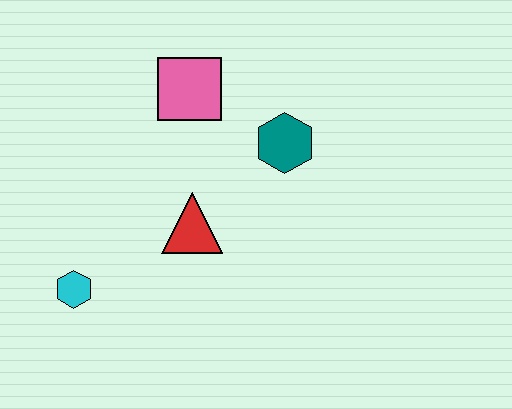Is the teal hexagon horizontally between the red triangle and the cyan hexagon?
No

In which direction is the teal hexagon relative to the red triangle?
The teal hexagon is to the right of the red triangle.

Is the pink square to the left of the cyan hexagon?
No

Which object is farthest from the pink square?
The cyan hexagon is farthest from the pink square.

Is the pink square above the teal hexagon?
Yes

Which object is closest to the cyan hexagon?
The red triangle is closest to the cyan hexagon.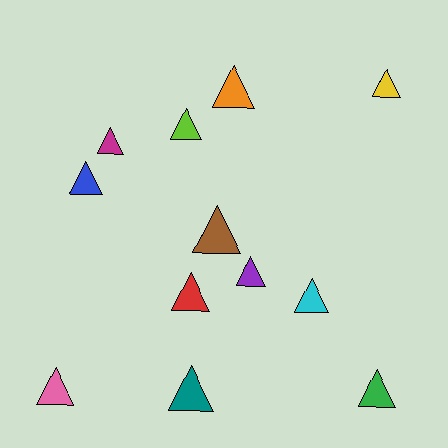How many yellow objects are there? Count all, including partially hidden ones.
There is 1 yellow object.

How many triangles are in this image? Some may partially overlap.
There are 12 triangles.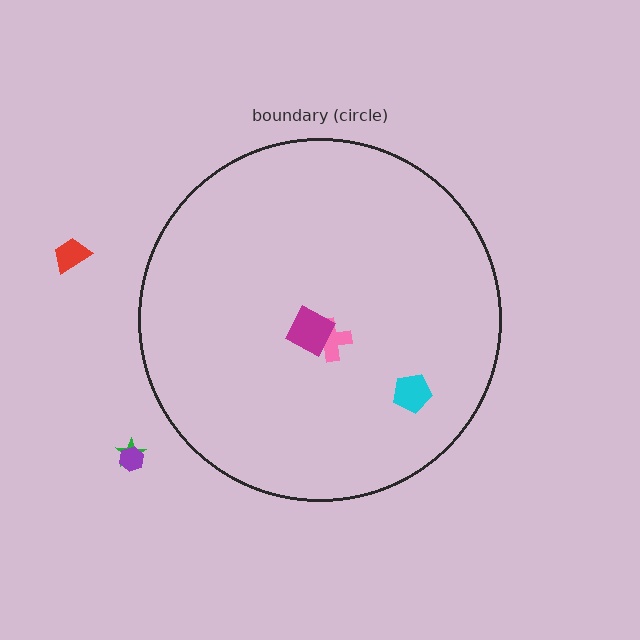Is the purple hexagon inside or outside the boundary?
Outside.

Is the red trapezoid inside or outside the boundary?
Outside.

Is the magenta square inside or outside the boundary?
Inside.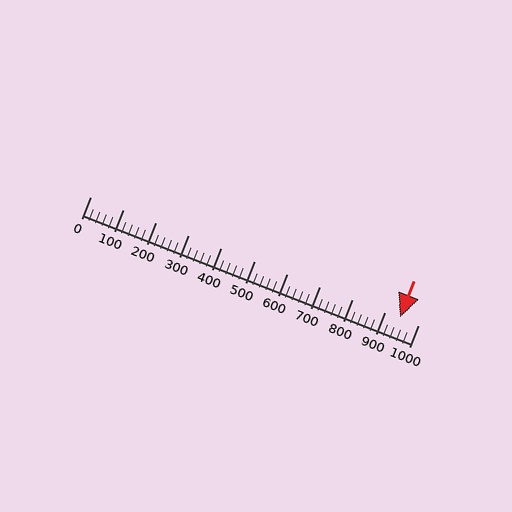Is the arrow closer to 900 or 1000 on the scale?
The arrow is closer to 900.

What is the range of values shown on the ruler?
The ruler shows values from 0 to 1000.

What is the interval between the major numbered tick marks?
The major tick marks are spaced 100 units apart.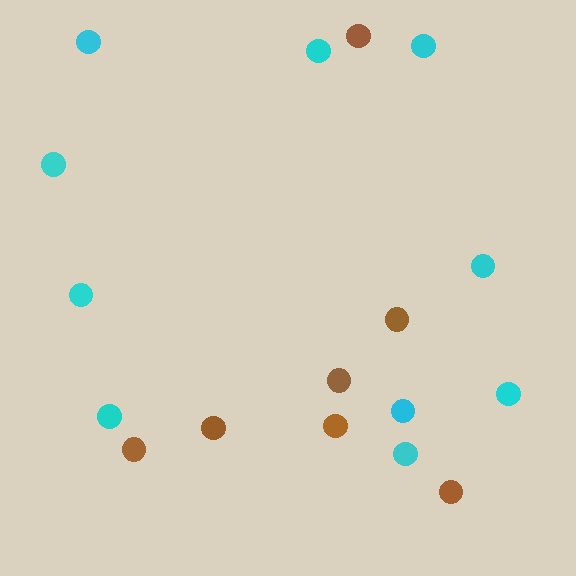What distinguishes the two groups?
There are 2 groups: one group of brown circles (7) and one group of cyan circles (10).